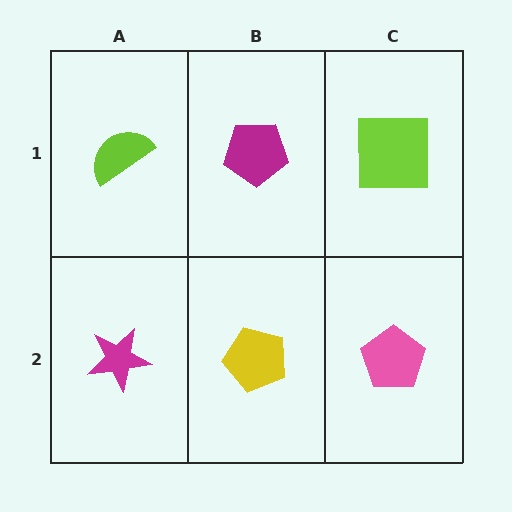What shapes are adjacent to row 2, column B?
A magenta pentagon (row 1, column B), a magenta star (row 2, column A), a pink pentagon (row 2, column C).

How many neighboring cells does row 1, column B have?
3.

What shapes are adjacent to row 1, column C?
A pink pentagon (row 2, column C), a magenta pentagon (row 1, column B).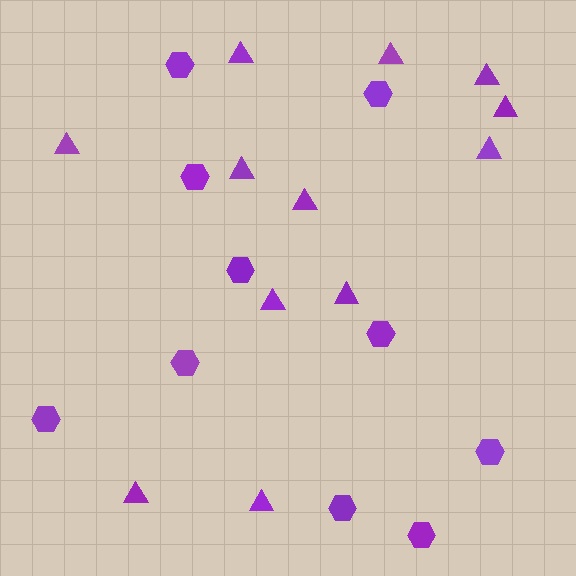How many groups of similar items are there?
There are 2 groups: one group of hexagons (10) and one group of triangles (12).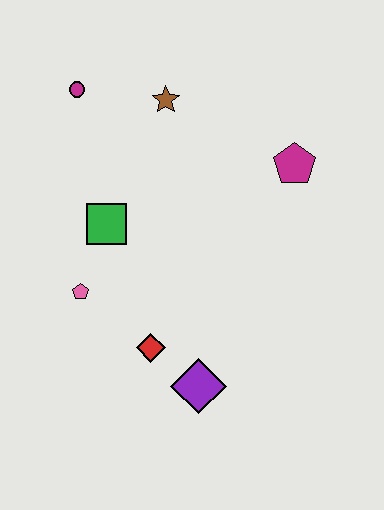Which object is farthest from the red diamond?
The magenta circle is farthest from the red diamond.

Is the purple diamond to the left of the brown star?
No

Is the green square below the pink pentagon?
No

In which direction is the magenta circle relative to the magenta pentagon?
The magenta circle is to the left of the magenta pentagon.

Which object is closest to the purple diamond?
The red diamond is closest to the purple diamond.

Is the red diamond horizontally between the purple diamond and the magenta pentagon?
No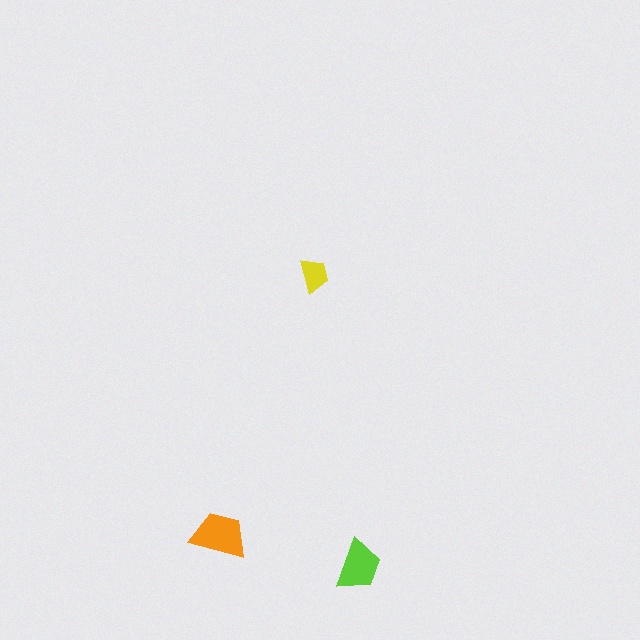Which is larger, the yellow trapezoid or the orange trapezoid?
The orange one.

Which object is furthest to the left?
The orange trapezoid is leftmost.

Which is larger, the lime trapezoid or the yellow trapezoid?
The lime one.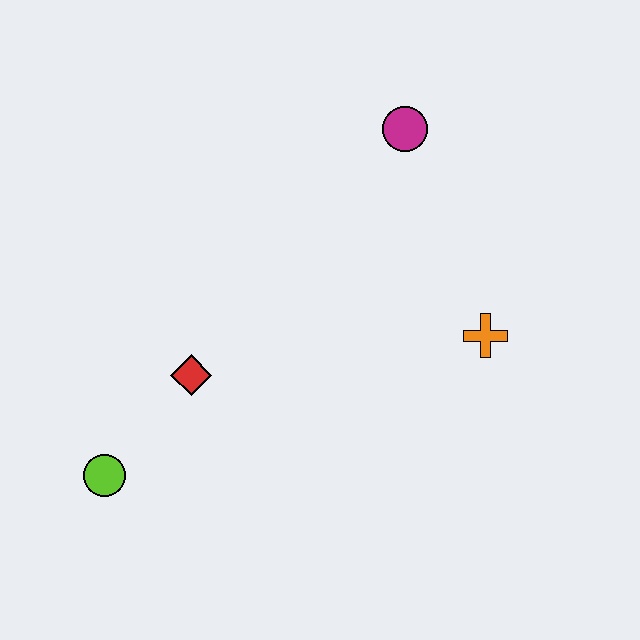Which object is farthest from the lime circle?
The magenta circle is farthest from the lime circle.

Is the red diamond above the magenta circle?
No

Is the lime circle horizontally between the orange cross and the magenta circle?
No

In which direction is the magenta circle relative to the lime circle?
The magenta circle is above the lime circle.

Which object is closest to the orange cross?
The magenta circle is closest to the orange cross.